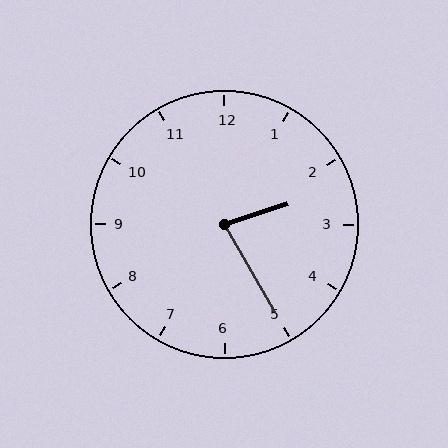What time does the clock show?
2:25.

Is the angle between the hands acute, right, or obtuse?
It is acute.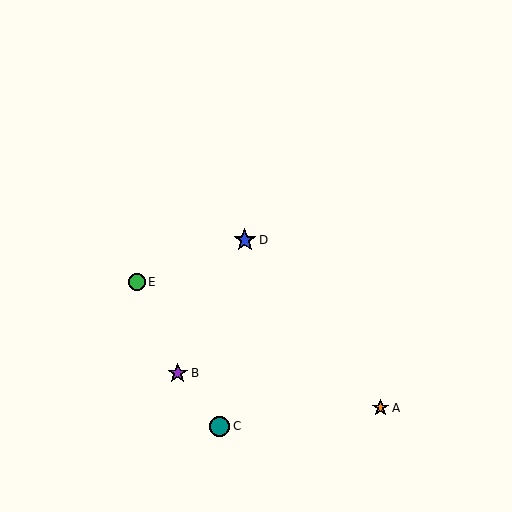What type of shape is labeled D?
Shape D is a blue star.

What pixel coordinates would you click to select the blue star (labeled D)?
Click at (245, 240) to select the blue star D.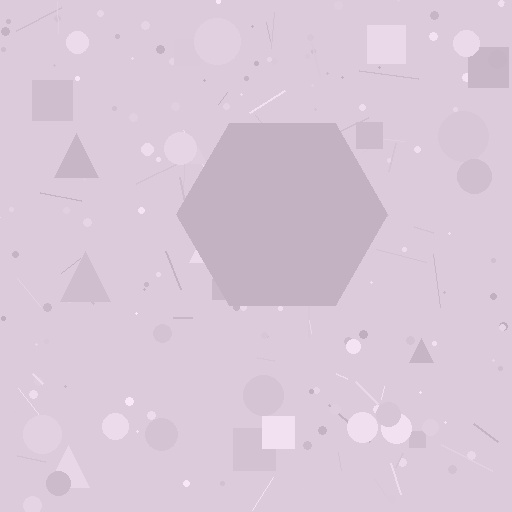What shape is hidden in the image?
A hexagon is hidden in the image.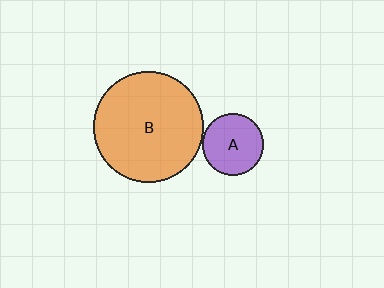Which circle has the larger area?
Circle B (orange).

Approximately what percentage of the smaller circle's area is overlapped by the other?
Approximately 5%.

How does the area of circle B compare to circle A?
Approximately 3.2 times.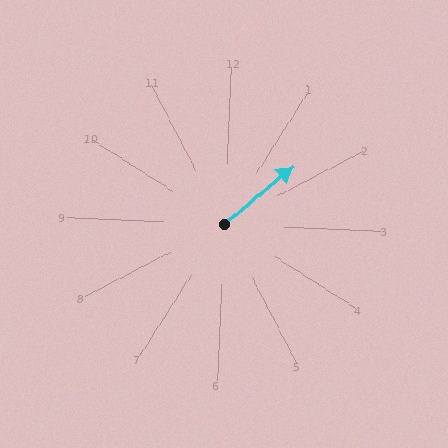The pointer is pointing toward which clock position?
Roughly 2 o'clock.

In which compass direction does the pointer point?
Northeast.